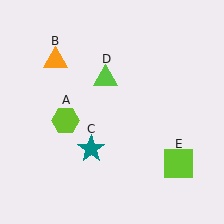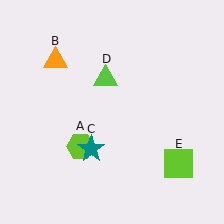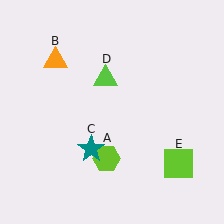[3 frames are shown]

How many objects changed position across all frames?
1 object changed position: lime hexagon (object A).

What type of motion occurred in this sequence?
The lime hexagon (object A) rotated counterclockwise around the center of the scene.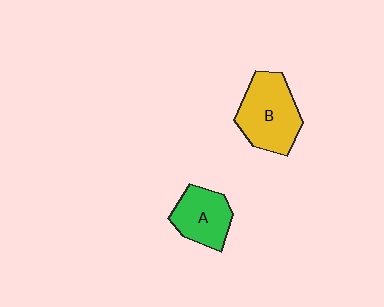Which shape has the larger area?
Shape B (yellow).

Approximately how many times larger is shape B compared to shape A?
Approximately 1.4 times.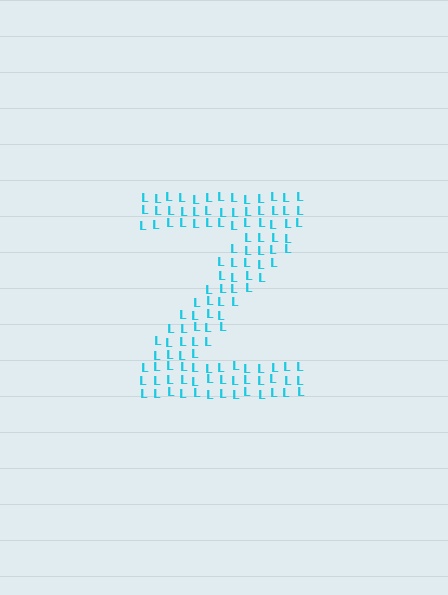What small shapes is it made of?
It is made of small letter L's.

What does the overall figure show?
The overall figure shows the letter Z.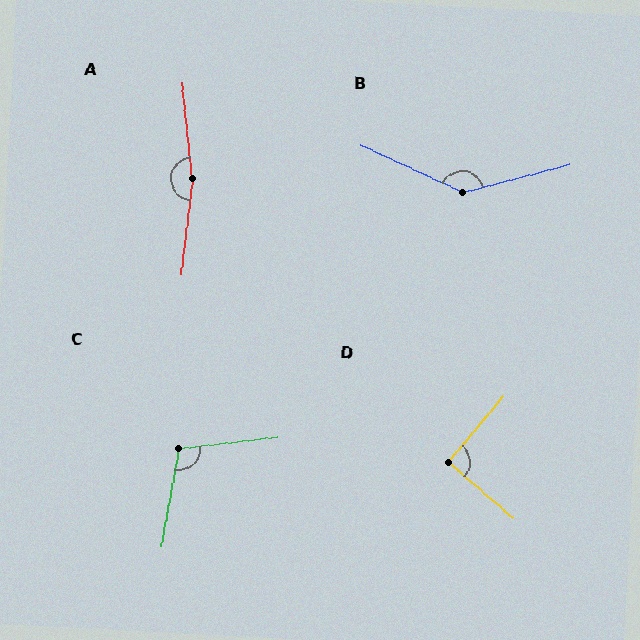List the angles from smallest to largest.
D (90°), C (107°), B (141°), A (168°).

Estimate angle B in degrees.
Approximately 141 degrees.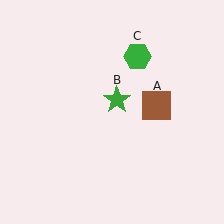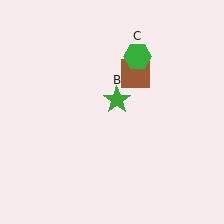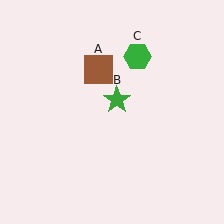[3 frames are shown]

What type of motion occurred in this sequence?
The brown square (object A) rotated counterclockwise around the center of the scene.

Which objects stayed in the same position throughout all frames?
Green star (object B) and green hexagon (object C) remained stationary.